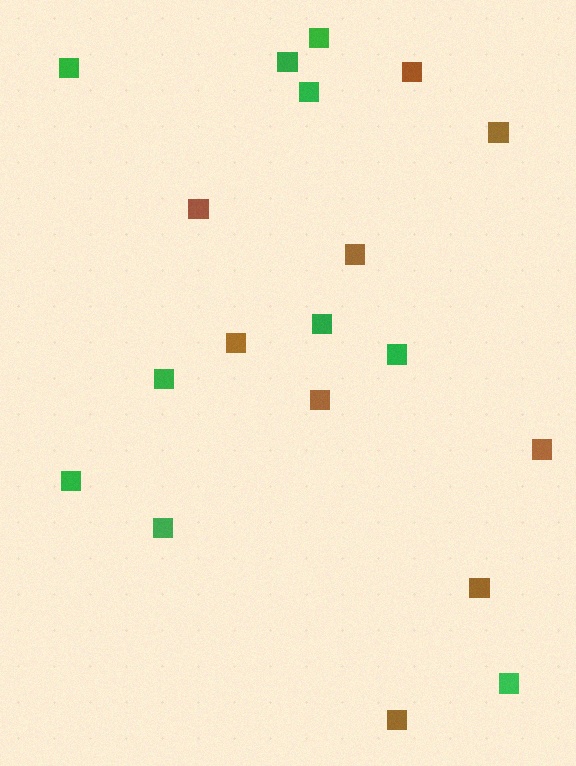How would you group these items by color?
There are 2 groups: one group of green squares (10) and one group of brown squares (9).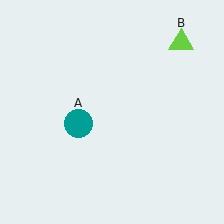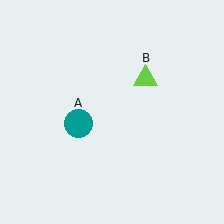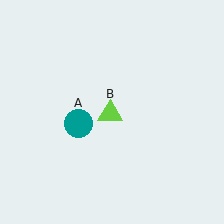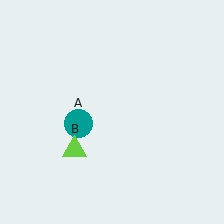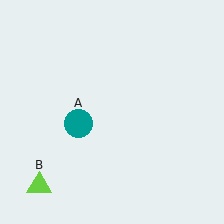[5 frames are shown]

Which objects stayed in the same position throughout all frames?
Teal circle (object A) remained stationary.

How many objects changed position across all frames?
1 object changed position: lime triangle (object B).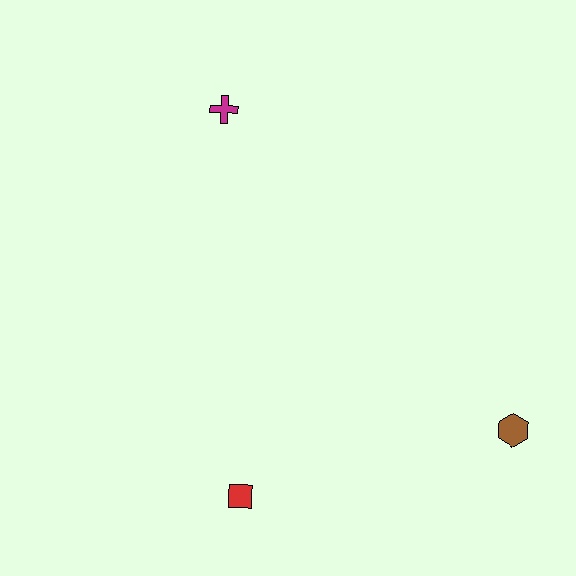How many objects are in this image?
There are 3 objects.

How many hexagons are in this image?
There is 1 hexagon.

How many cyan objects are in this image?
There are no cyan objects.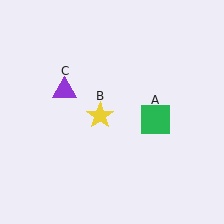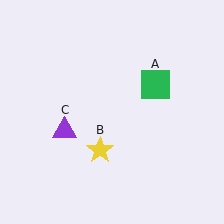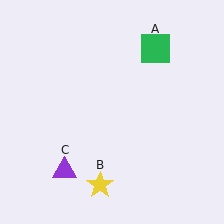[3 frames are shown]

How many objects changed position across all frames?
3 objects changed position: green square (object A), yellow star (object B), purple triangle (object C).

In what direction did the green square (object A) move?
The green square (object A) moved up.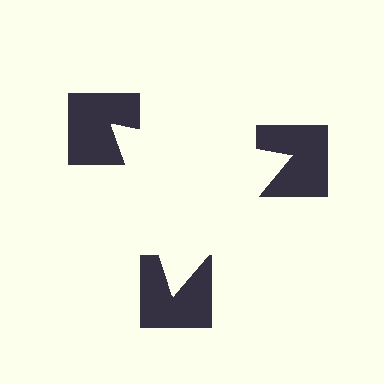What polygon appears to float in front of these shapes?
An illusory triangle — its edges are inferred from the aligned wedge cuts in the notched squares, not physically drawn.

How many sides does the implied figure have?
3 sides.